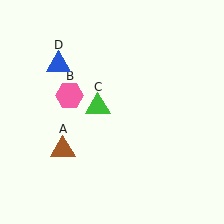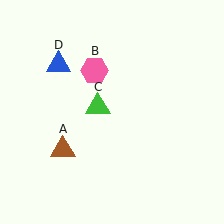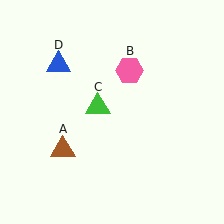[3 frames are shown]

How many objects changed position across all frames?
1 object changed position: pink hexagon (object B).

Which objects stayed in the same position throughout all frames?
Brown triangle (object A) and green triangle (object C) and blue triangle (object D) remained stationary.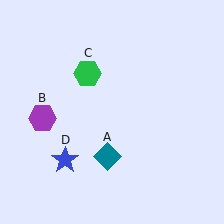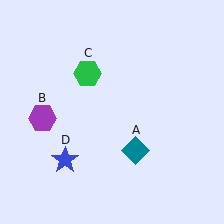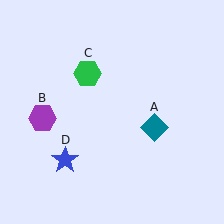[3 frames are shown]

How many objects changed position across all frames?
1 object changed position: teal diamond (object A).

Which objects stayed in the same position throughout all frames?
Purple hexagon (object B) and green hexagon (object C) and blue star (object D) remained stationary.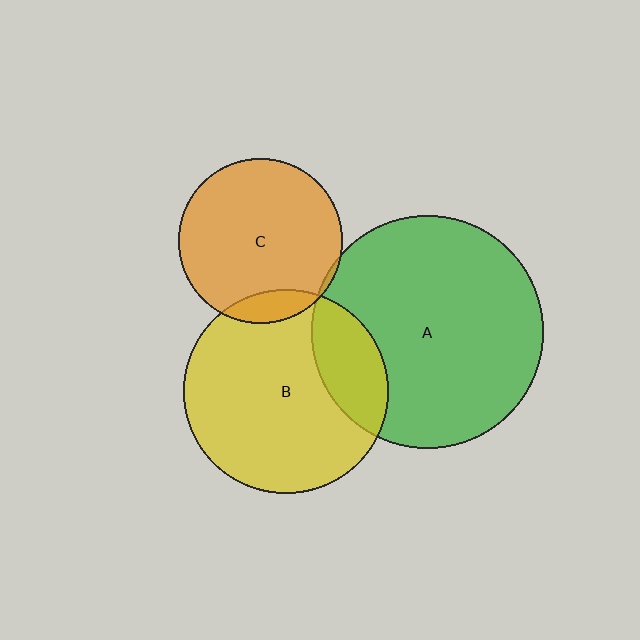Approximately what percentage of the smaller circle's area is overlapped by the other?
Approximately 10%.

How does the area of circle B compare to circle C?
Approximately 1.5 times.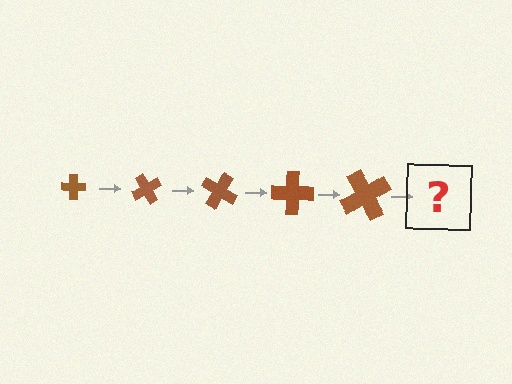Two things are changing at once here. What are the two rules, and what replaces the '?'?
The two rules are that the cross grows larger each step and it rotates 60 degrees each step. The '?' should be a cross, larger than the previous one and rotated 300 degrees from the start.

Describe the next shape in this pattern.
It should be a cross, larger than the previous one and rotated 300 degrees from the start.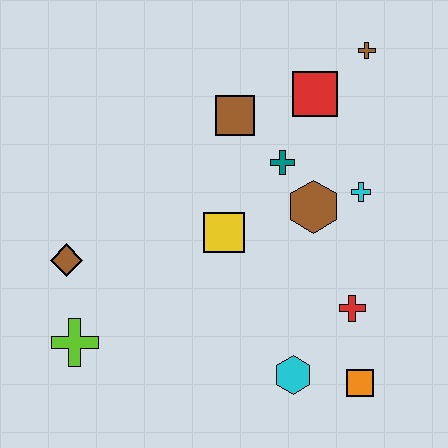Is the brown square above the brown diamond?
Yes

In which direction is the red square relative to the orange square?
The red square is above the orange square.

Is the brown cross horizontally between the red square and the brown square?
No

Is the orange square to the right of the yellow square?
Yes